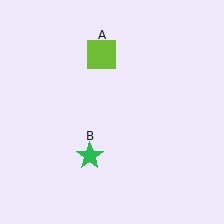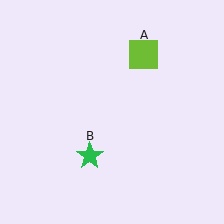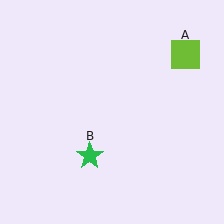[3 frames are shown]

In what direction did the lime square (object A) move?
The lime square (object A) moved right.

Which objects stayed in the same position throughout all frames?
Green star (object B) remained stationary.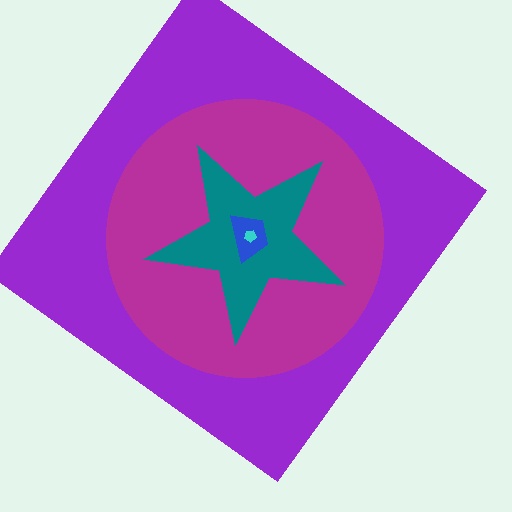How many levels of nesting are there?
5.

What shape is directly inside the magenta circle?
The teal star.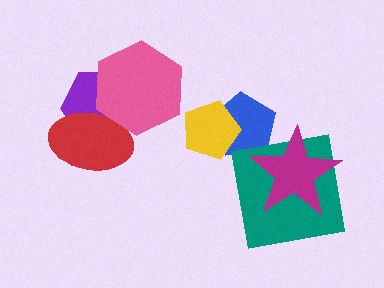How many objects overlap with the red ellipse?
2 objects overlap with the red ellipse.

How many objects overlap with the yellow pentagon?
1 object overlaps with the yellow pentagon.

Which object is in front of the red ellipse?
The pink hexagon is in front of the red ellipse.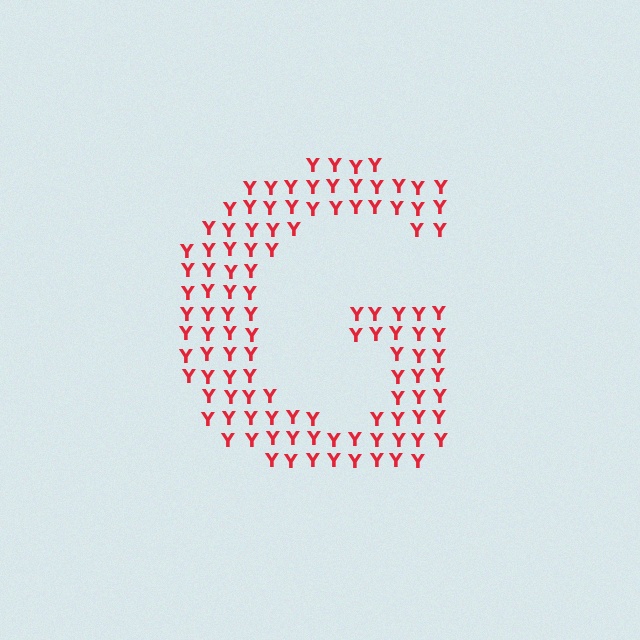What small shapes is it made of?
It is made of small letter Y's.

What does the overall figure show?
The overall figure shows the letter G.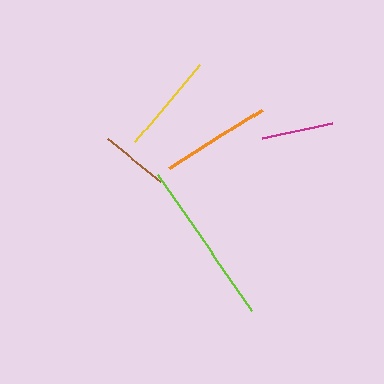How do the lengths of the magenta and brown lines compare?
The magenta and brown lines are approximately the same length.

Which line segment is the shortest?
The brown line is the shortest at approximately 68 pixels.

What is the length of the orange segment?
The orange segment is approximately 109 pixels long.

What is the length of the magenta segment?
The magenta segment is approximately 71 pixels long.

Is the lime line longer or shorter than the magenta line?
The lime line is longer than the magenta line.